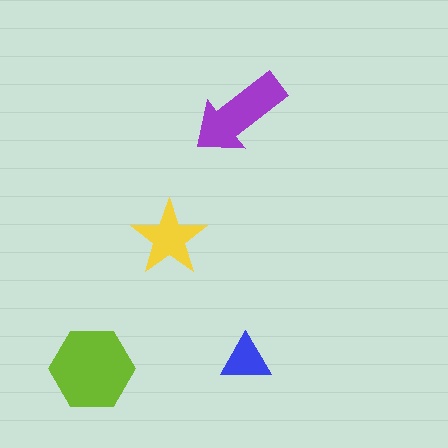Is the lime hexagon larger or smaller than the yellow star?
Larger.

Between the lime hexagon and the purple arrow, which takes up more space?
The lime hexagon.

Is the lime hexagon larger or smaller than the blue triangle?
Larger.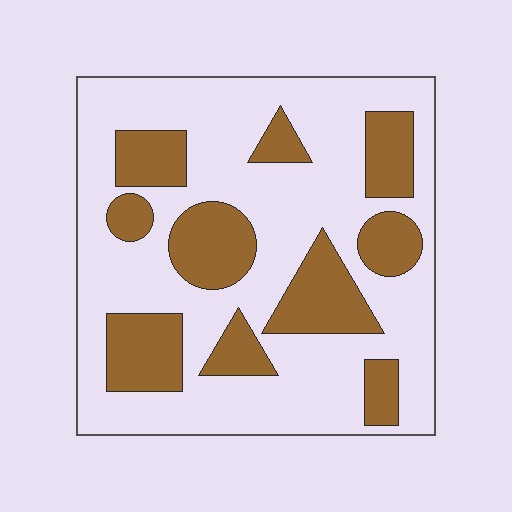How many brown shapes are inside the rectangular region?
10.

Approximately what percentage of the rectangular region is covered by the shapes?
Approximately 30%.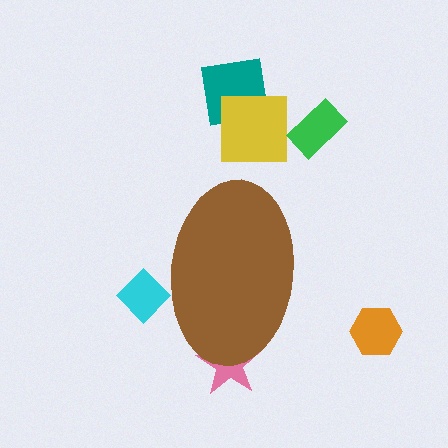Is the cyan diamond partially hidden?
Yes, the cyan diamond is partially hidden behind the brown ellipse.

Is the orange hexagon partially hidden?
No, the orange hexagon is fully visible.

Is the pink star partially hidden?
Yes, the pink star is partially hidden behind the brown ellipse.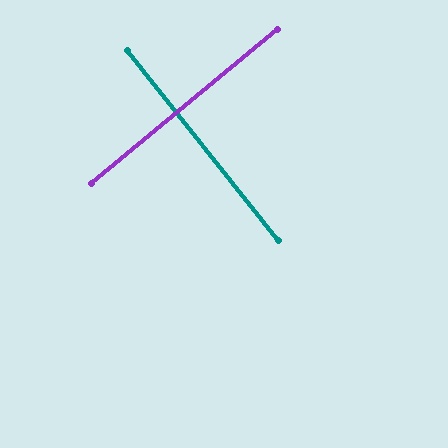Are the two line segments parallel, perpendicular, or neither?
Perpendicular — they meet at approximately 89°.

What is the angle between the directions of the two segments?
Approximately 89 degrees.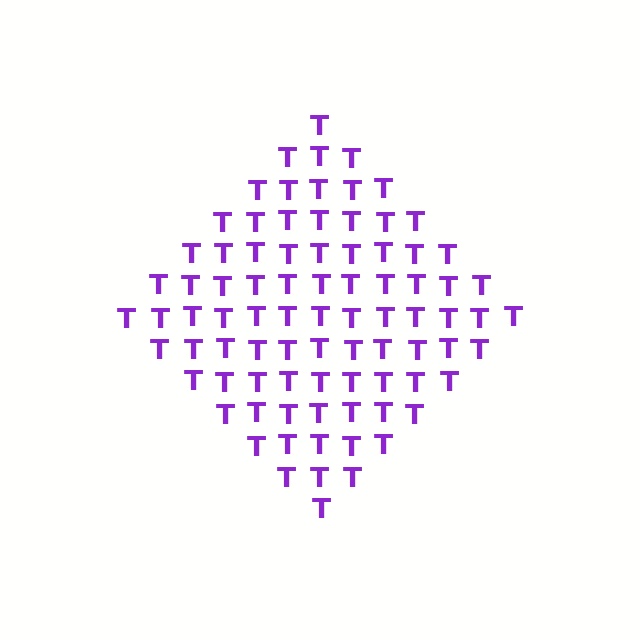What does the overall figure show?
The overall figure shows a diamond.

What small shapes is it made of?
It is made of small letter T's.